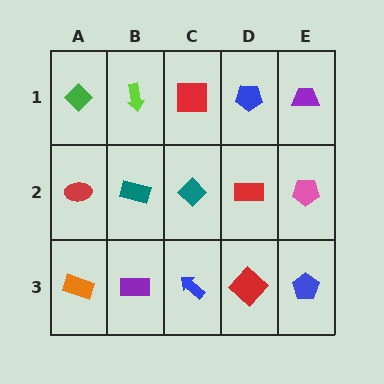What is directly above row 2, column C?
A red square.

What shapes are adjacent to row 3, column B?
A teal rectangle (row 2, column B), an orange rectangle (row 3, column A), a blue arrow (row 3, column C).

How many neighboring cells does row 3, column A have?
2.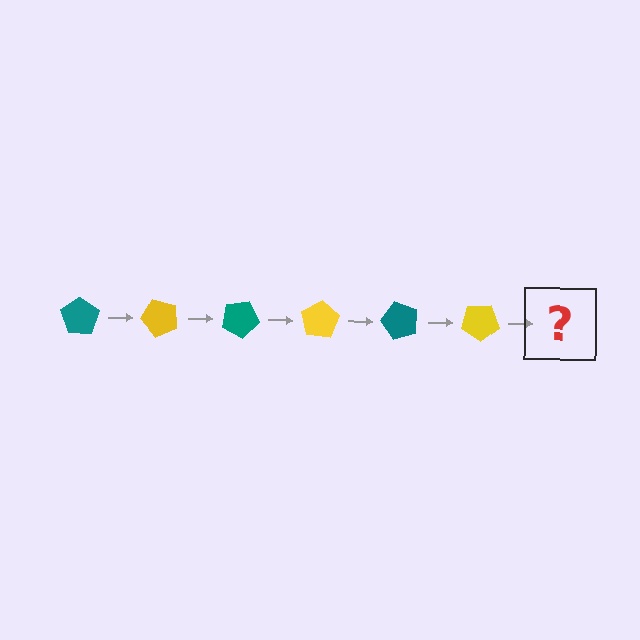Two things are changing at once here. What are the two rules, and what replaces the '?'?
The two rules are that it rotates 50 degrees each step and the color cycles through teal and yellow. The '?' should be a teal pentagon, rotated 300 degrees from the start.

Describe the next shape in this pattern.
It should be a teal pentagon, rotated 300 degrees from the start.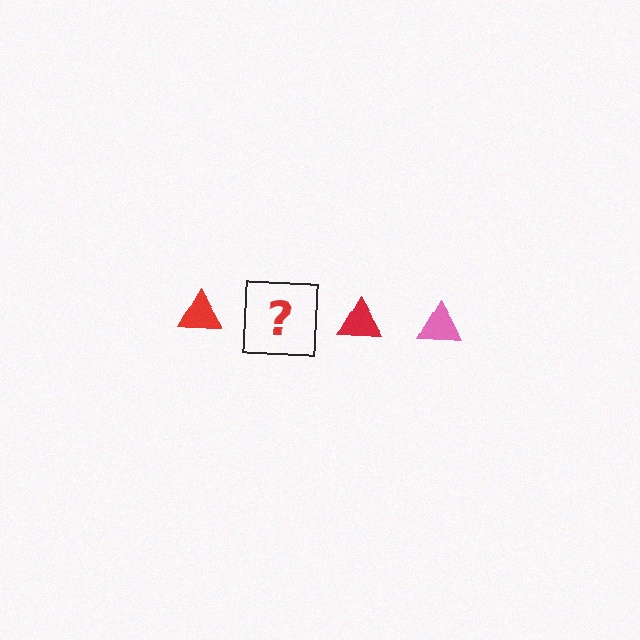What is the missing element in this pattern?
The missing element is a pink triangle.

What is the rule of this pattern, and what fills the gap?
The rule is that the pattern cycles through red, pink triangles. The gap should be filled with a pink triangle.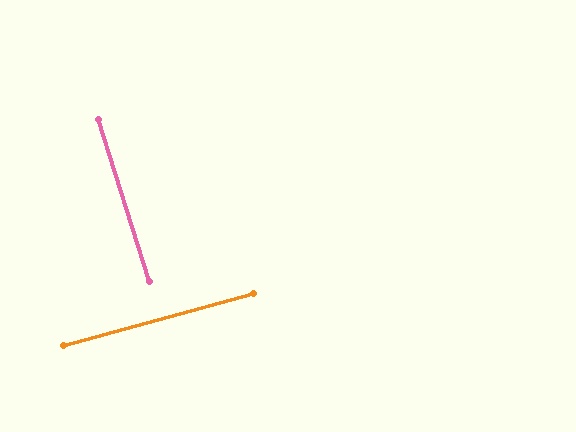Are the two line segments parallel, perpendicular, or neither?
Perpendicular — they meet at approximately 88°.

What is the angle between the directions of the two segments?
Approximately 88 degrees.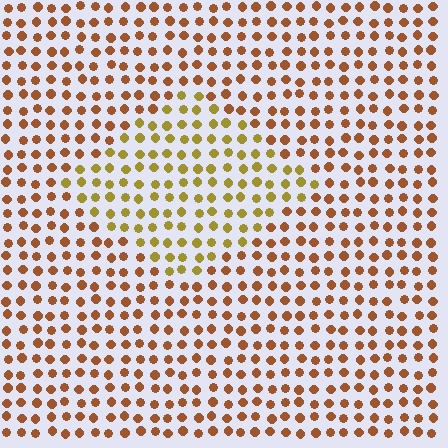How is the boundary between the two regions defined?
The boundary is defined purely by a slight shift in hue (about 33 degrees). Spacing, size, and orientation are identical on both sides.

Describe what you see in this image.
The image is filled with small brown elements in a uniform arrangement. A diamond-shaped region is visible where the elements are tinted to a slightly different hue, forming a subtle color boundary.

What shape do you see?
I see a diamond.